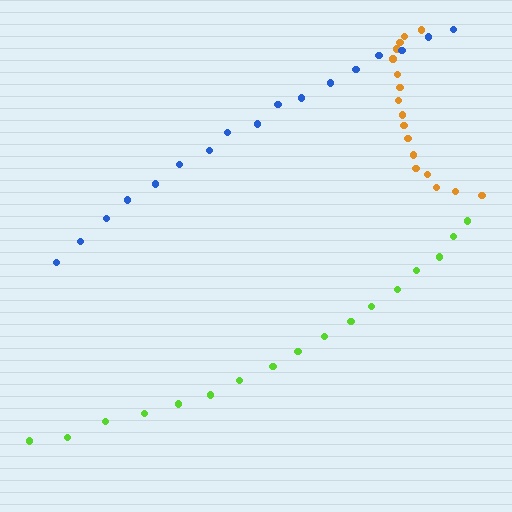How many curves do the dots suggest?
There are 3 distinct paths.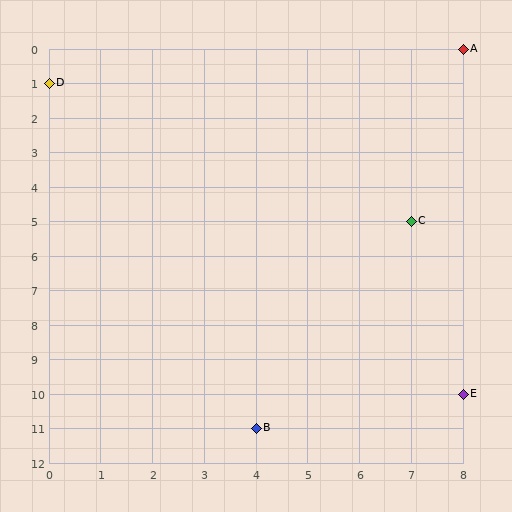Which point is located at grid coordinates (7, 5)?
Point C is at (7, 5).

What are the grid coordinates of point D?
Point D is at grid coordinates (0, 1).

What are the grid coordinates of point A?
Point A is at grid coordinates (8, 0).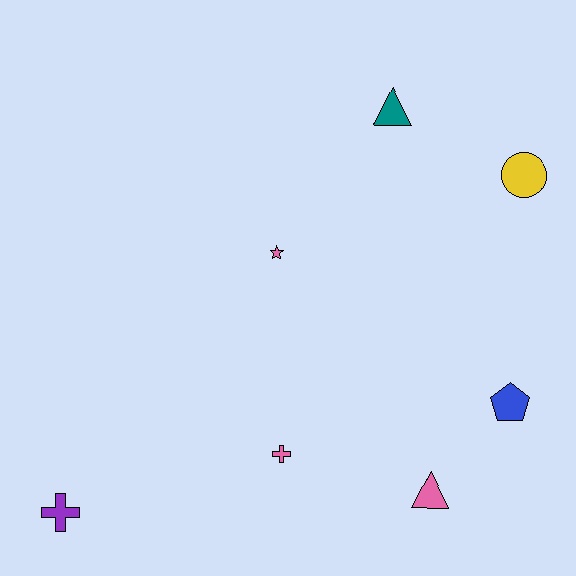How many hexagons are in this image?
There are no hexagons.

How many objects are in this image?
There are 7 objects.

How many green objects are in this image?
There are no green objects.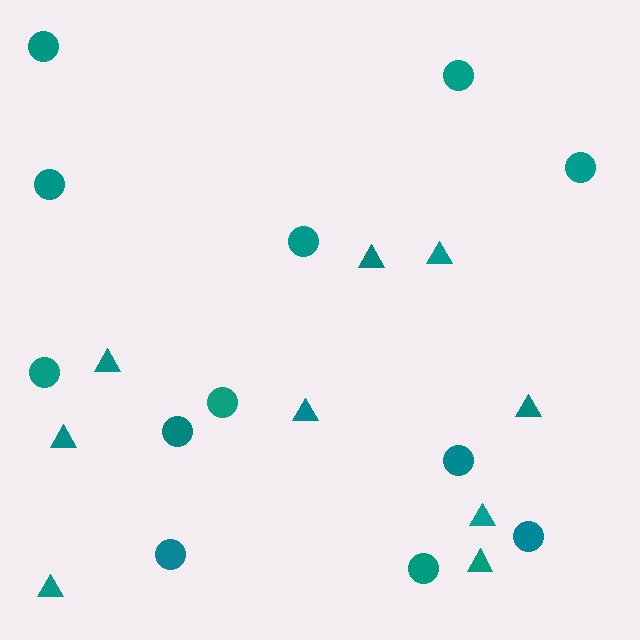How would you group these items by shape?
There are 2 groups: one group of triangles (9) and one group of circles (12).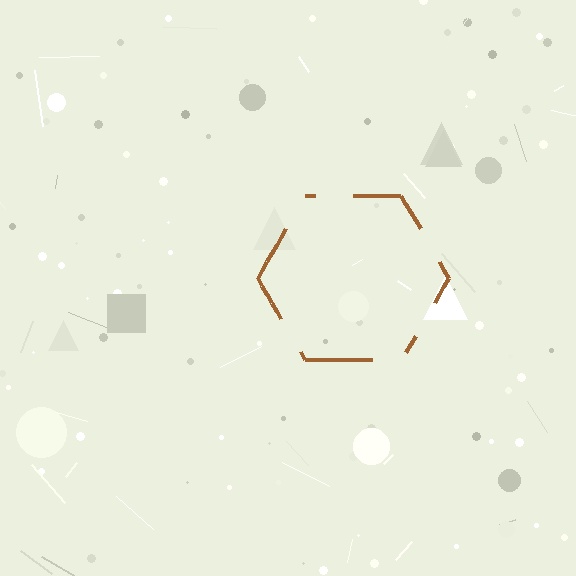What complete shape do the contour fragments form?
The contour fragments form a hexagon.